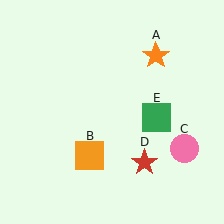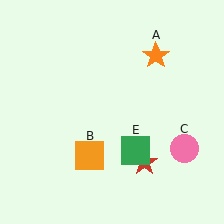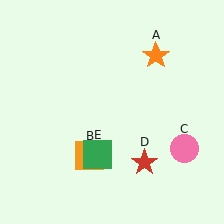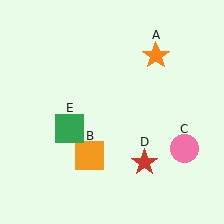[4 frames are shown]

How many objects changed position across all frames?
1 object changed position: green square (object E).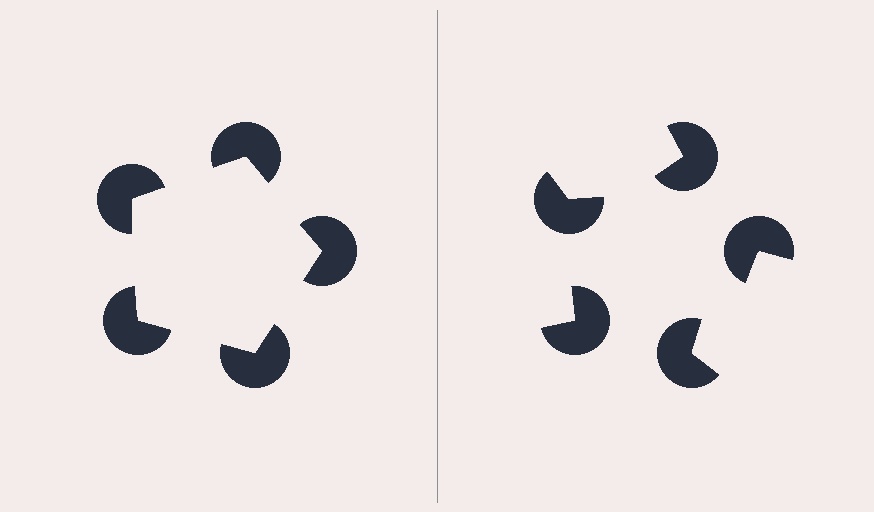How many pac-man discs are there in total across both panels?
10 — 5 on each side.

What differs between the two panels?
The pac-man discs are positioned identically on both sides; only the wedge orientations differ. On the left they align to a pentagon; on the right they are misaligned.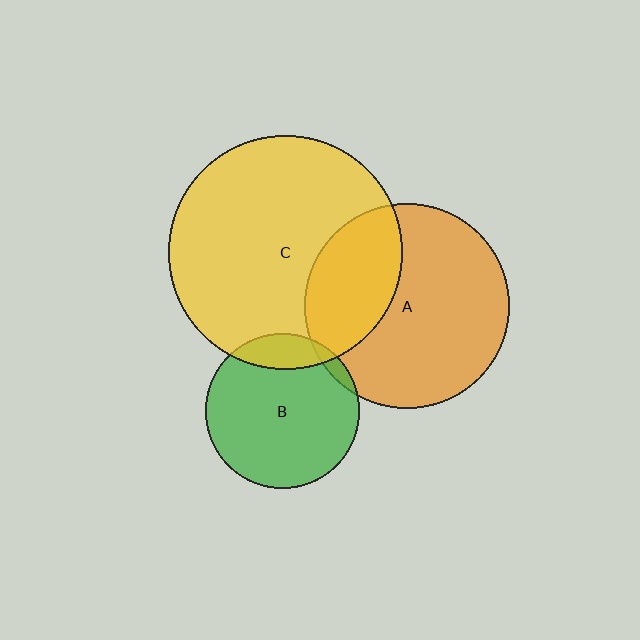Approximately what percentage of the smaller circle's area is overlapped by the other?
Approximately 30%.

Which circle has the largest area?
Circle C (yellow).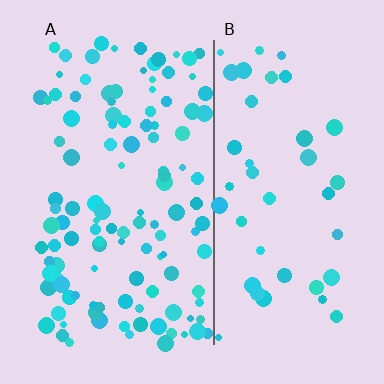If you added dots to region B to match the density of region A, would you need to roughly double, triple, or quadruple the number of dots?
Approximately triple.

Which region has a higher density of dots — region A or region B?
A (the left).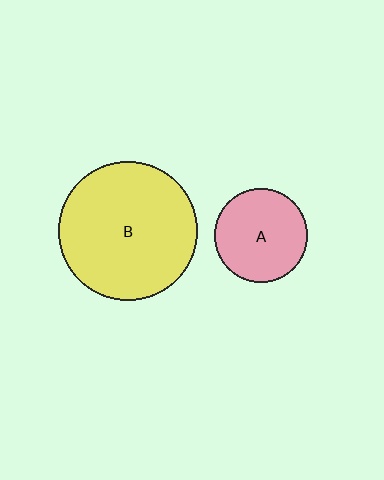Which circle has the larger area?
Circle B (yellow).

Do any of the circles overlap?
No, none of the circles overlap.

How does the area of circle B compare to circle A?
Approximately 2.2 times.